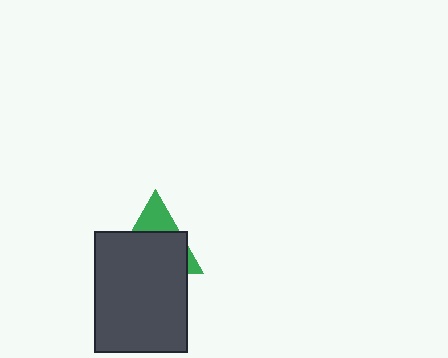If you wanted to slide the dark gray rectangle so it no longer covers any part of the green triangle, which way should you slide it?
Slide it down — that is the most direct way to separate the two shapes.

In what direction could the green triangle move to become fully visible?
The green triangle could move up. That would shift it out from behind the dark gray rectangle entirely.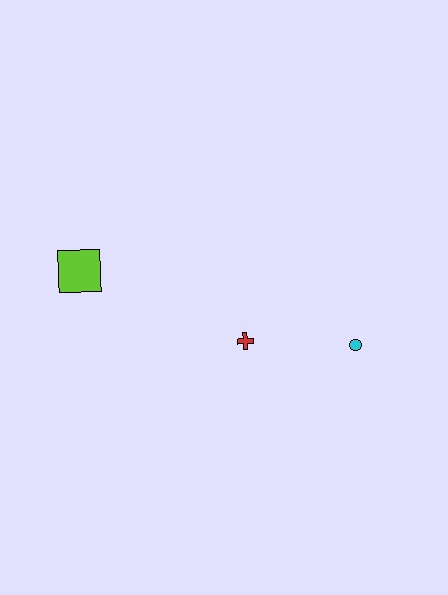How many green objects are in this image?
There are no green objects.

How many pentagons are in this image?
There are no pentagons.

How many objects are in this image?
There are 3 objects.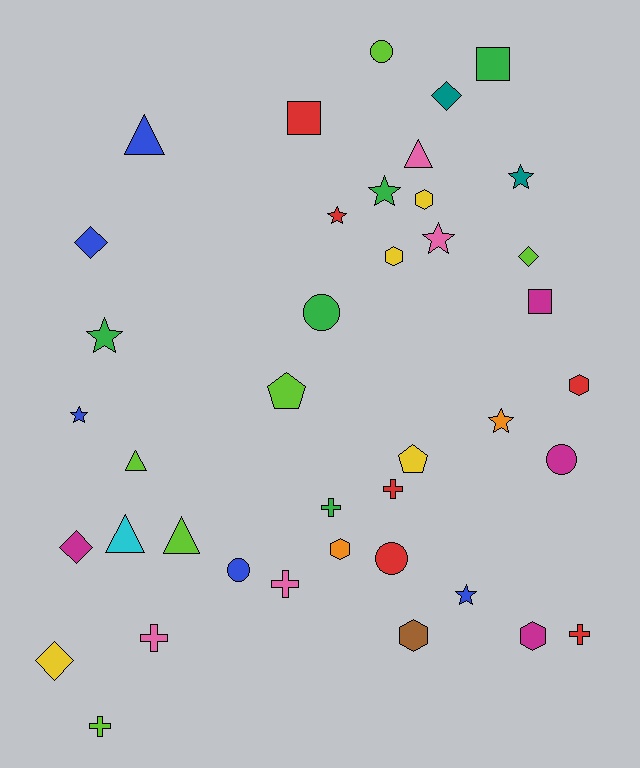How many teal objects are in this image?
There are 2 teal objects.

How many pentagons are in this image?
There are 2 pentagons.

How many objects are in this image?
There are 40 objects.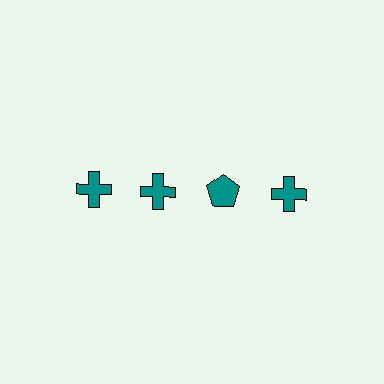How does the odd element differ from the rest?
It has a different shape: pentagon instead of cross.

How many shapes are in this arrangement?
There are 4 shapes arranged in a grid pattern.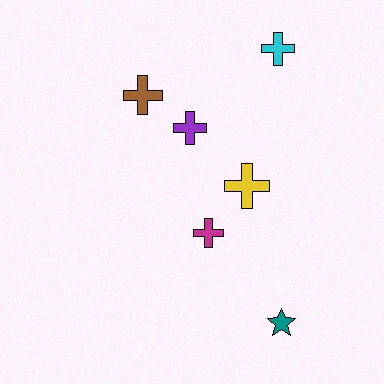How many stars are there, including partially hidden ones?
There is 1 star.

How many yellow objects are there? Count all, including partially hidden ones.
There is 1 yellow object.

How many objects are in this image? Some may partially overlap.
There are 6 objects.